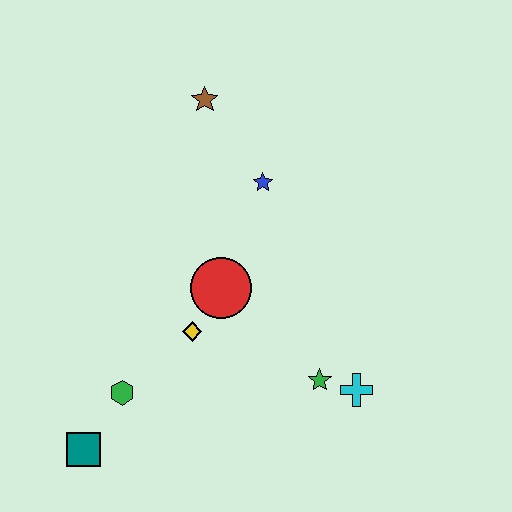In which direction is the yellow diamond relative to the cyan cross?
The yellow diamond is to the left of the cyan cross.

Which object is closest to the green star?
The cyan cross is closest to the green star.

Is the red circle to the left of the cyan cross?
Yes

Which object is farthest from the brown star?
The teal square is farthest from the brown star.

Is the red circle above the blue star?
No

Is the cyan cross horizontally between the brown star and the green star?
No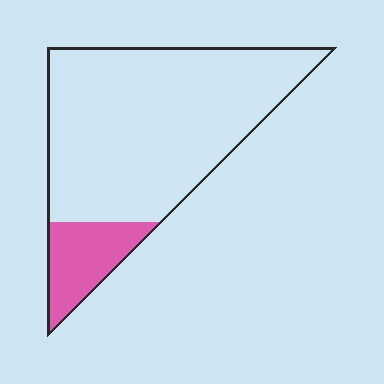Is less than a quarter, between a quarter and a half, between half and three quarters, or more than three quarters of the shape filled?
Less than a quarter.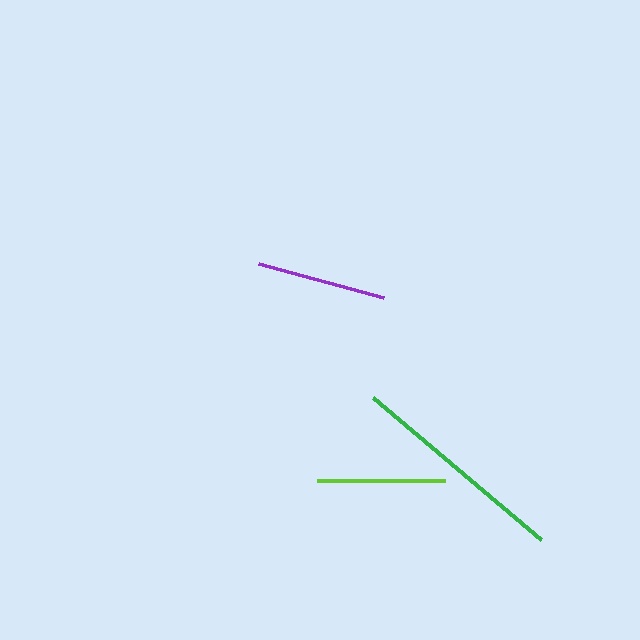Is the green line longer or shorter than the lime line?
The green line is longer than the lime line.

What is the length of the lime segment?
The lime segment is approximately 128 pixels long.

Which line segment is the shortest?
The lime line is the shortest at approximately 128 pixels.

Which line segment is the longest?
The green line is the longest at approximately 220 pixels.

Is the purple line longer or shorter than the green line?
The green line is longer than the purple line.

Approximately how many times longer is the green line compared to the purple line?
The green line is approximately 1.7 times the length of the purple line.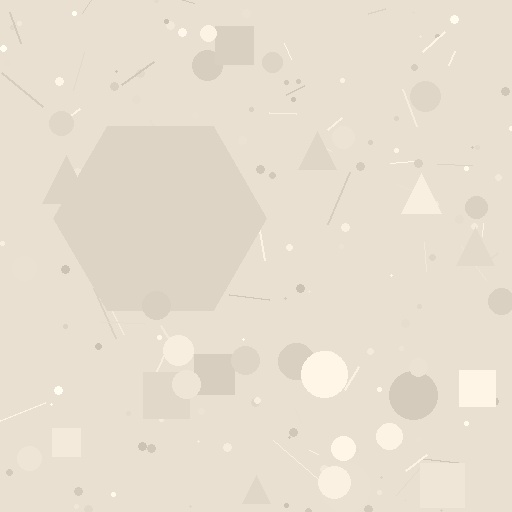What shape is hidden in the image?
A hexagon is hidden in the image.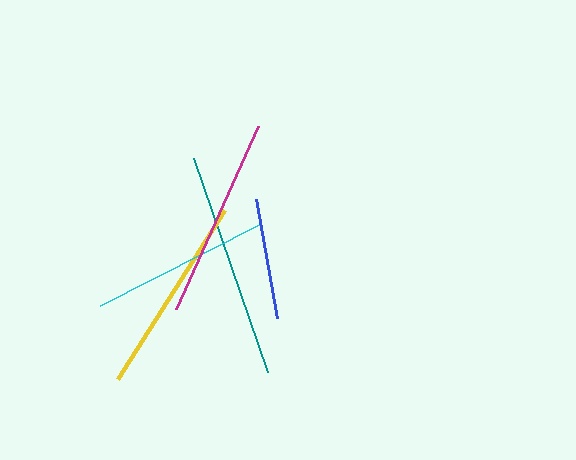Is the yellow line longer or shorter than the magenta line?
The magenta line is longer than the yellow line.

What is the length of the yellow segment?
The yellow segment is approximately 200 pixels long.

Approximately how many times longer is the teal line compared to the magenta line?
The teal line is approximately 1.1 times the length of the magenta line.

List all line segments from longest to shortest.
From longest to shortest: teal, magenta, yellow, cyan, blue.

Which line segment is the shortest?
The blue line is the shortest at approximately 121 pixels.